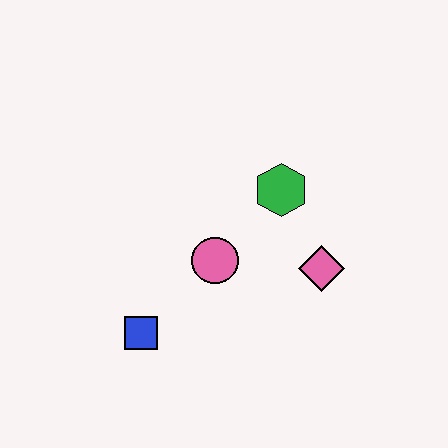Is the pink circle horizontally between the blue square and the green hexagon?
Yes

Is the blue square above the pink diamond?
No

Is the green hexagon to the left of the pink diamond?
Yes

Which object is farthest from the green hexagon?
The blue square is farthest from the green hexagon.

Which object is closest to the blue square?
The pink circle is closest to the blue square.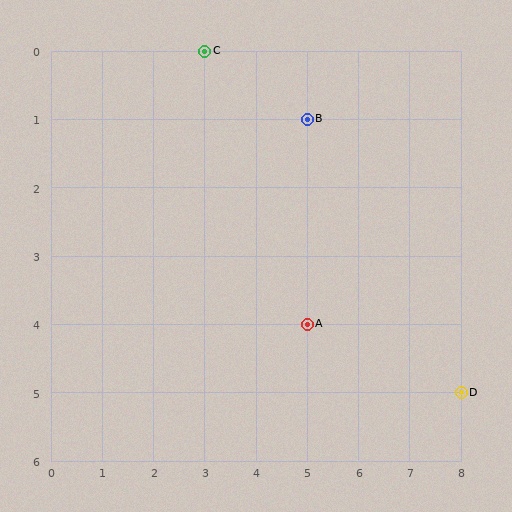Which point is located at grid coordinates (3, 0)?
Point C is at (3, 0).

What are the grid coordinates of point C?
Point C is at grid coordinates (3, 0).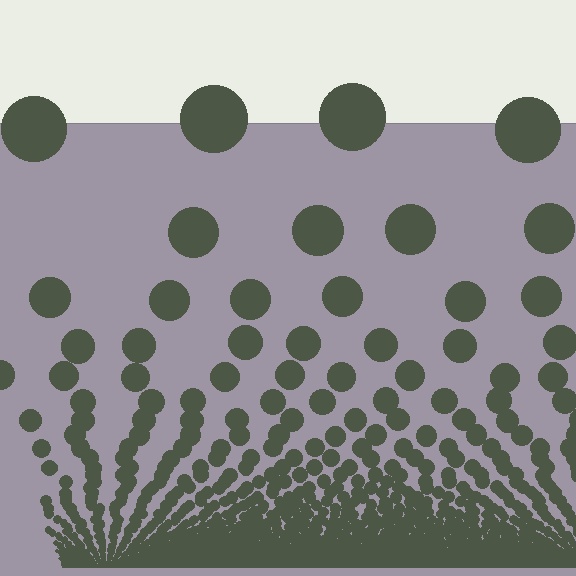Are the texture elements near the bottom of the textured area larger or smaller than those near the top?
Smaller. The gradient is inverted — elements near the bottom are smaller and denser.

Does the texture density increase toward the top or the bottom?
Density increases toward the bottom.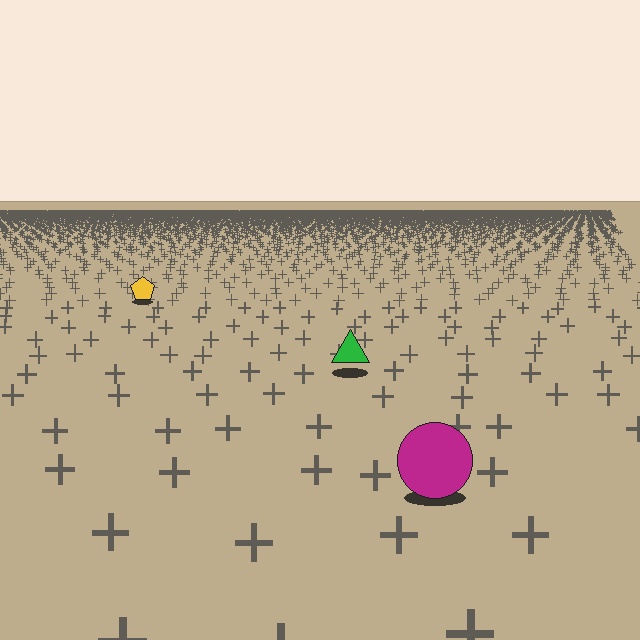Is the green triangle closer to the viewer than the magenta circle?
No. The magenta circle is closer — you can tell from the texture gradient: the ground texture is coarser near it.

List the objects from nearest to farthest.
From nearest to farthest: the magenta circle, the green triangle, the yellow pentagon.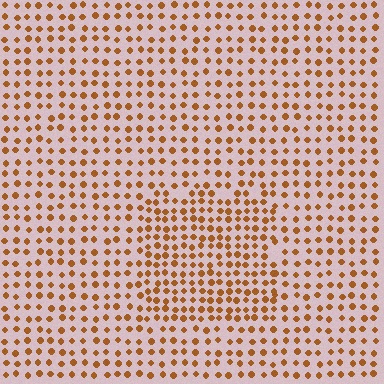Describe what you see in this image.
The image contains small brown elements arranged at two different densities. A rectangle-shaped region is visible where the elements are more densely packed than the surrounding area.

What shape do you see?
I see a rectangle.